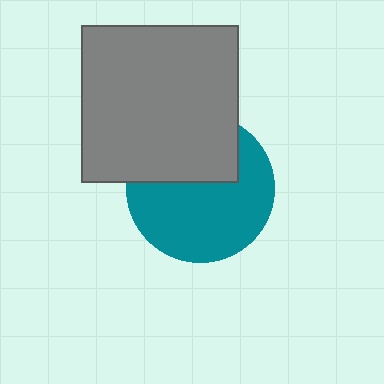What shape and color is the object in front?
The object in front is a gray square.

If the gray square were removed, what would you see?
You would see the complete teal circle.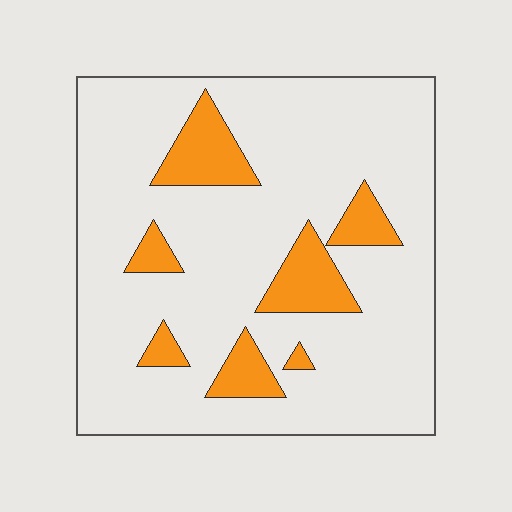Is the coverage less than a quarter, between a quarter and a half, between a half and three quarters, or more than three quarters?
Less than a quarter.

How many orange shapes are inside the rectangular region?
7.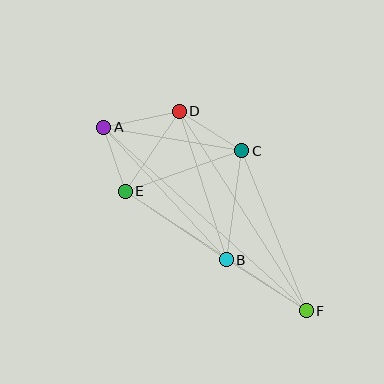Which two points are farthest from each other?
Points A and F are farthest from each other.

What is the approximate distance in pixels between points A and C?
The distance between A and C is approximately 140 pixels.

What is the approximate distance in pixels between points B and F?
The distance between B and F is approximately 94 pixels.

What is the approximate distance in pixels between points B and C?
The distance between B and C is approximately 110 pixels.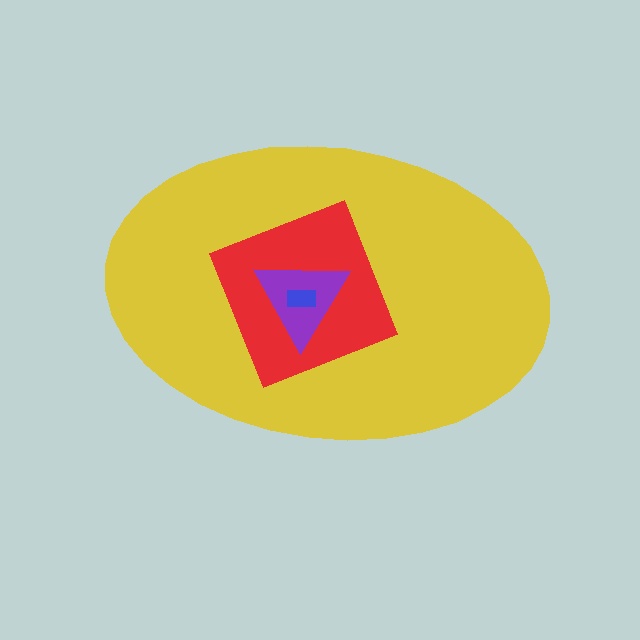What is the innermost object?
The blue rectangle.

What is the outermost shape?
The yellow ellipse.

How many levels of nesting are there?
4.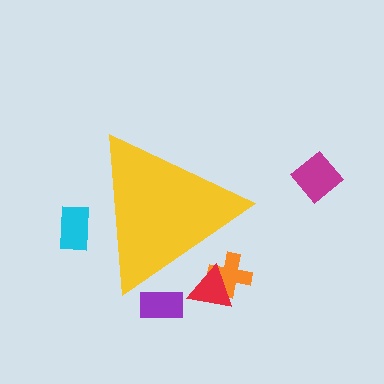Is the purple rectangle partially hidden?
Yes, the purple rectangle is partially hidden behind the yellow triangle.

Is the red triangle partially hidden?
Yes, the red triangle is partially hidden behind the yellow triangle.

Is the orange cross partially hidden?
Yes, the orange cross is partially hidden behind the yellow triangle.